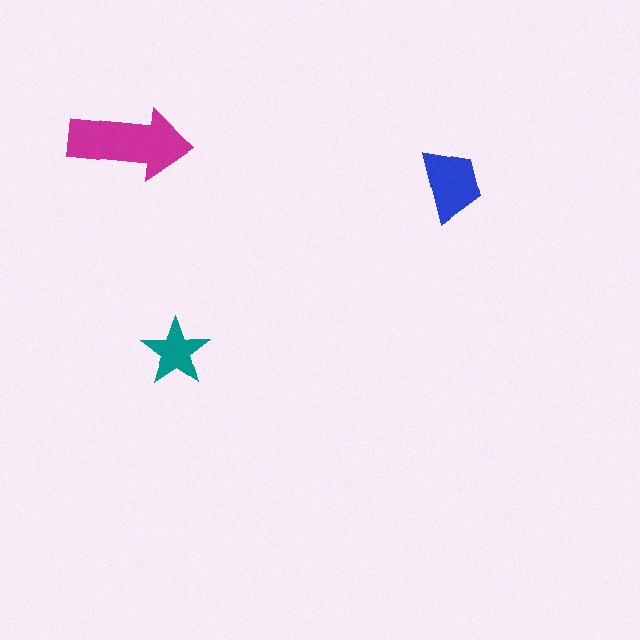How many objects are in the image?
There are 3 objects in the image.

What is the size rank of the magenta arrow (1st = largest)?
1st.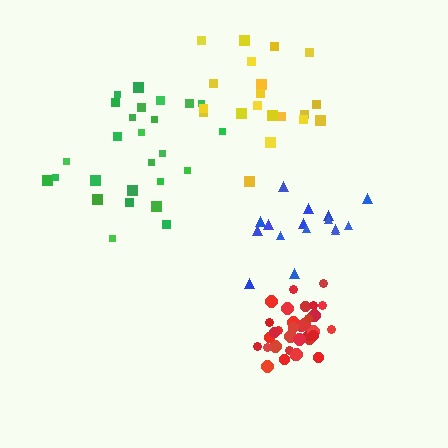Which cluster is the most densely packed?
Red.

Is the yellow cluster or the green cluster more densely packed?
Green.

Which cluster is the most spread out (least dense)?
Yellow.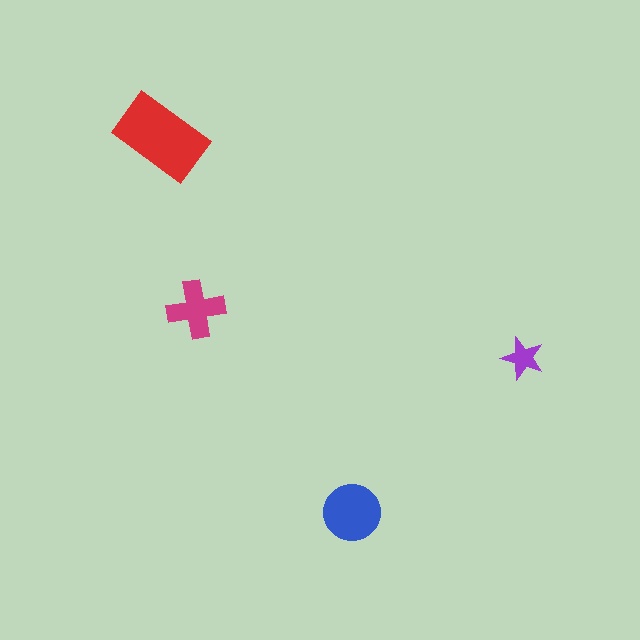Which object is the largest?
The red rectangle.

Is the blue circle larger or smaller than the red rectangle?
Smaller.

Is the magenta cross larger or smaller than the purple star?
Larger.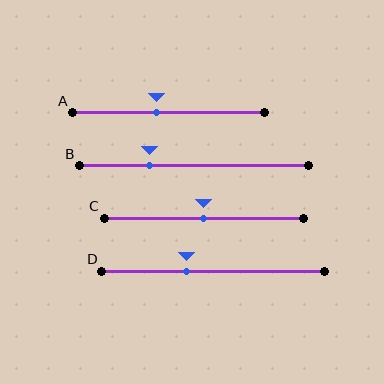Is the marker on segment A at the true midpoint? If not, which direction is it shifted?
No, the marker on segment A is shifted to the left by about 6% of the segment length.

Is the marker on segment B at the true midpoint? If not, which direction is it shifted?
No, the marker on segment B is shifted to the left by about 20% of the segment length.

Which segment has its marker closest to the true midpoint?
Segment C has its marker closest to the true midpoint.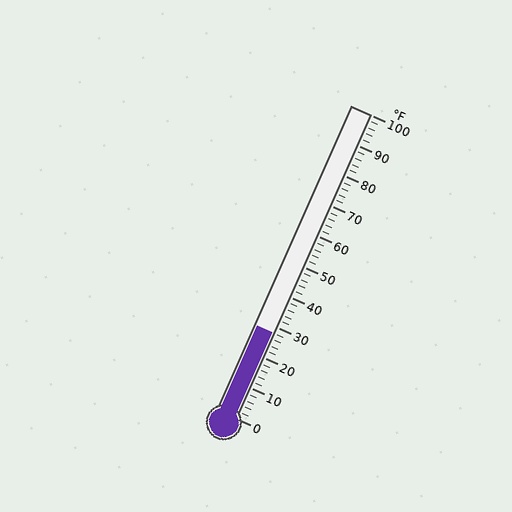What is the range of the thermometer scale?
The thermometer scale ranges from 0°F to 100°F.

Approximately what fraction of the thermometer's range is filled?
The thermometer is filled to approximately 30% of its range.